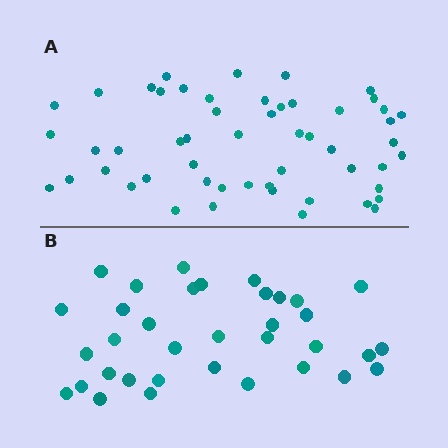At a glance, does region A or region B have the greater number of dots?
Region A (the top region) has more dots.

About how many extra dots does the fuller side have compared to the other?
Region A has approximately 20 more dots than region B.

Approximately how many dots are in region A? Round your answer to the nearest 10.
About 50 dots. (The exact count is 53, which rounds to 50.)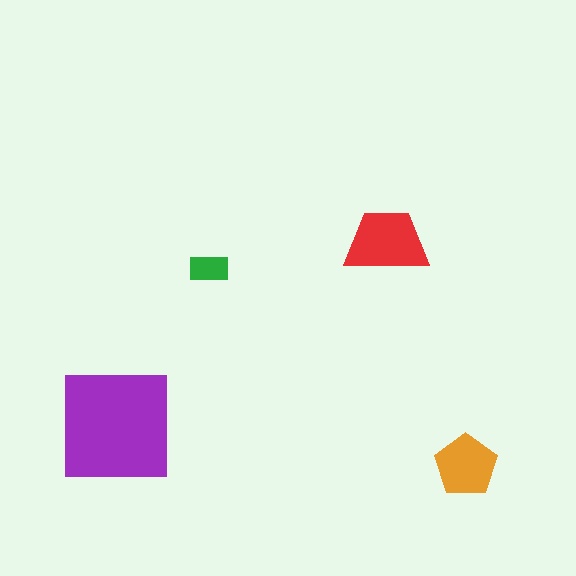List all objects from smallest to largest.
The green rectangle, the orange pentagon, the red trapezoid, the purple square.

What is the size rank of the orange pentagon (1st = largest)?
3rd.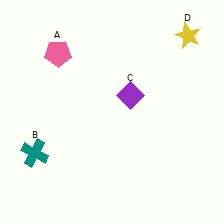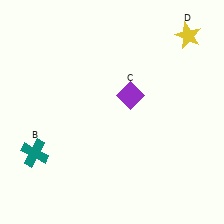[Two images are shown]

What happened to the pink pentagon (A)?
The pink pentagon (A) was removed in Image 2. It was in the top-left area of Image 1.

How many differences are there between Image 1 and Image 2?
There is 1 difference between the two images.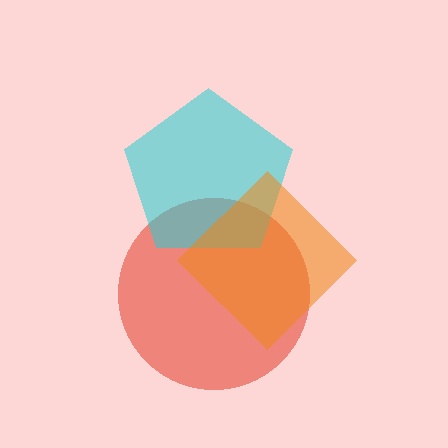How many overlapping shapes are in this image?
There are 3 overlapping shapes in the image.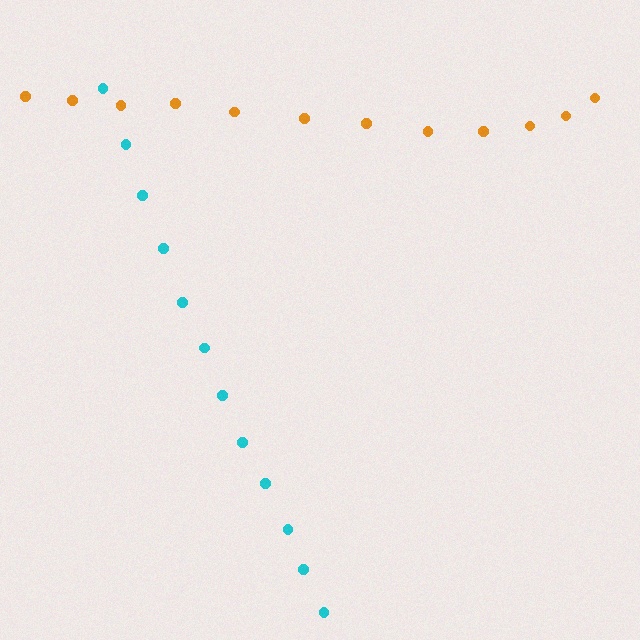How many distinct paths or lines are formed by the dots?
There are 2 distinct paths.